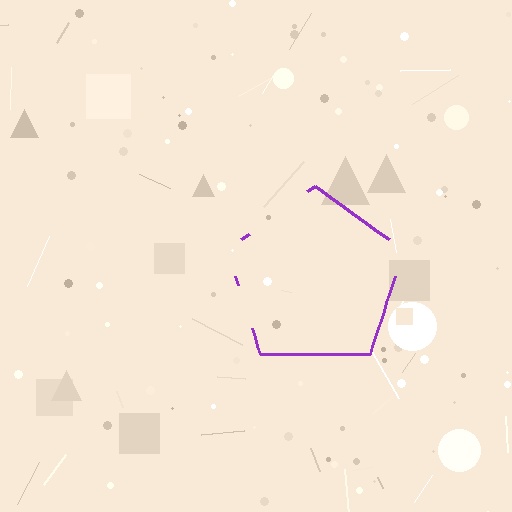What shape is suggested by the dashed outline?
The dashed outline suggests a pentagon.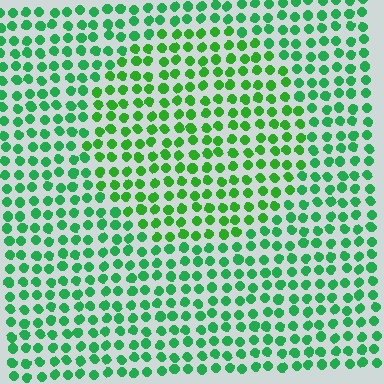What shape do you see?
I see a circle.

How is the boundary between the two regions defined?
The boundary is defined purely by a slight shift in hue (about 23 degrees). Spacing, size, and orientation are identical on both sides.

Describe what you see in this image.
The image is filled with small green elements in a uniform arrangement. A circle-shaped region is visible where the elements are tinted to a slightly different hue, forming a subtle color boundary.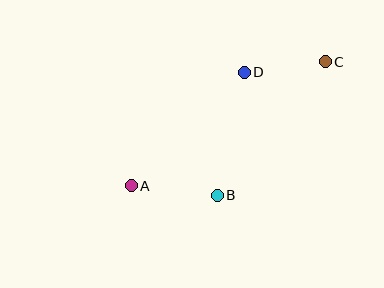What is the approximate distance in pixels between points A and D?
The distance between A and D is approximately 160 pixels.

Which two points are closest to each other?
Points C and D are closest to each other.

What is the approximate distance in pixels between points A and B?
The distance between A and B is approximately 86 pixels.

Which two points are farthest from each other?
Points A and C are farthest from each other.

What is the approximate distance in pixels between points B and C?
The distance between B and C is approximately 172 pixels.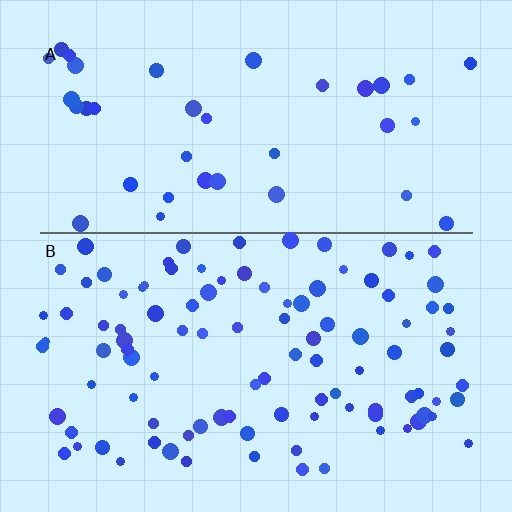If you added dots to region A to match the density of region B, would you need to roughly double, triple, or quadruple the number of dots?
Approximately triple.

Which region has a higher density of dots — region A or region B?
B (the bottom).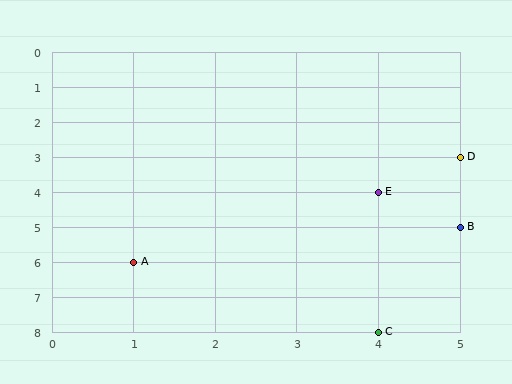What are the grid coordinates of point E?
Point E is at grid coordinates (4, 4).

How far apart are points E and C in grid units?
Points E and C are 4 rows apart.